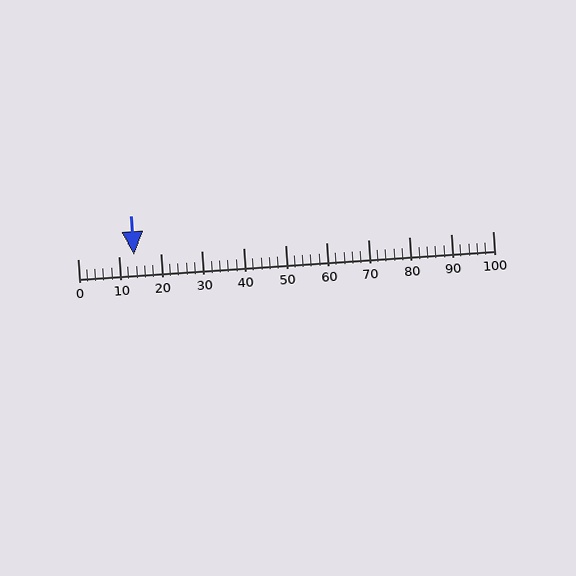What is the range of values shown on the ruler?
The ruler shows values from 0 to 100.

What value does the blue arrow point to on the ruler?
The blue arrow points to approximately 14.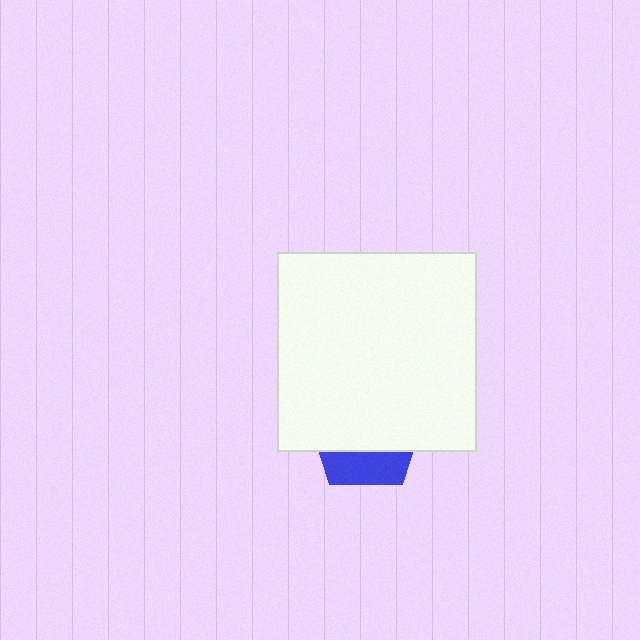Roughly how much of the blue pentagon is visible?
A small part of it is visible (roughly 31%).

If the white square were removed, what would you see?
You would see the complete blue pentagon.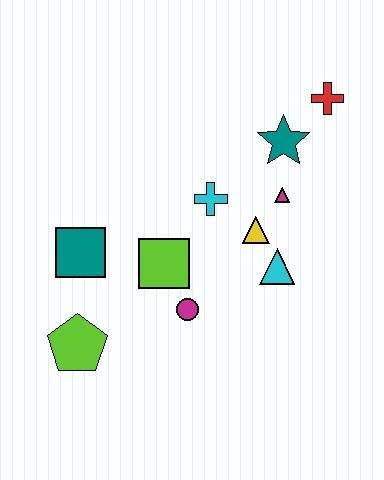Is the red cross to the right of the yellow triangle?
Yes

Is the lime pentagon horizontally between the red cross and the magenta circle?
No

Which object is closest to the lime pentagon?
The teal square is closest to the lime pentagon.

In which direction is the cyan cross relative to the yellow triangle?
The cyan cross is to the left of the yellow triangle.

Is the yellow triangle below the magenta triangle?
Yes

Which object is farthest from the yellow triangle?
The lime pentagon is farthest from the yellow triangle.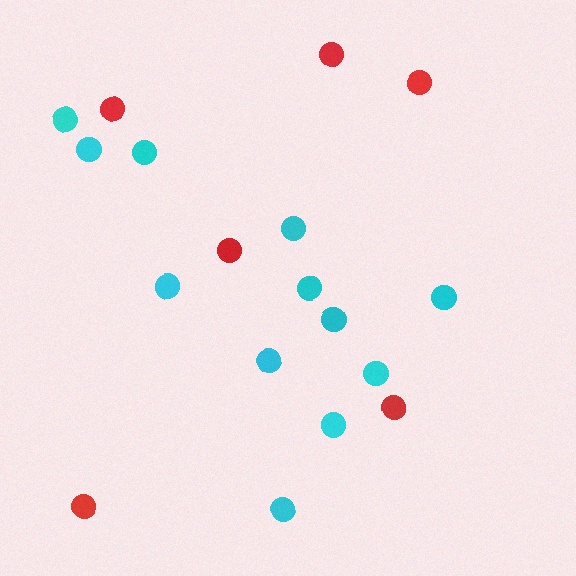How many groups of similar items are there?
There are 2 groups: one group of cyan circles (12) and one group of red circles (6).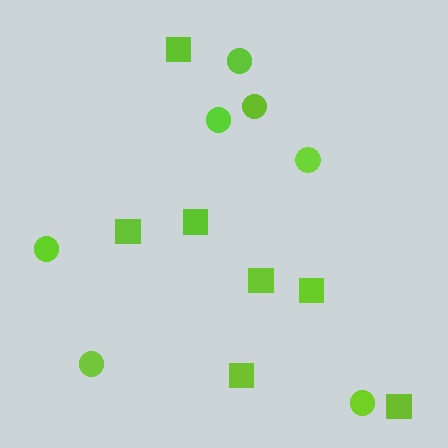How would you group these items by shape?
There are 2 groups: one group of circles (7) and one group of squares (7).